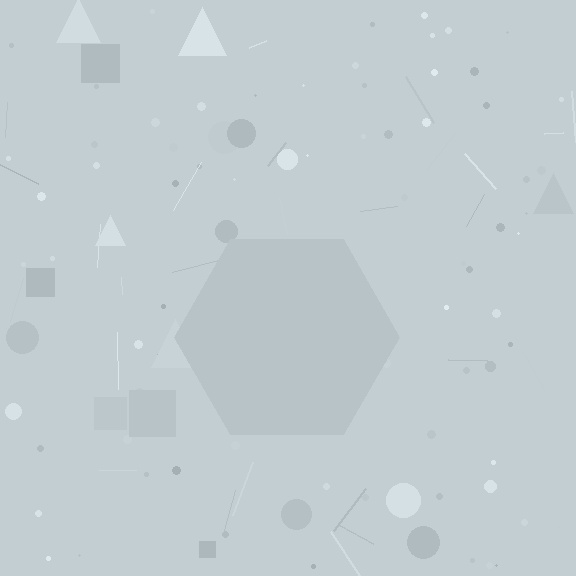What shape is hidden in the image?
A hexagon is hidden in the image.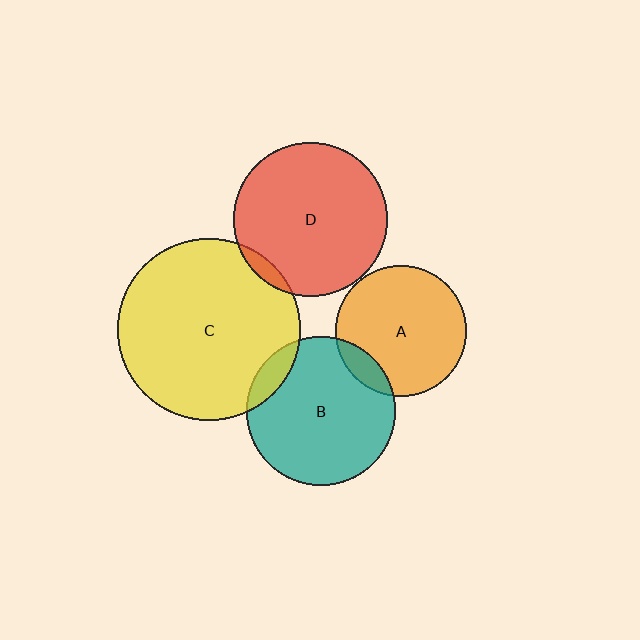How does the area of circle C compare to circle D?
Approximately 1.4 times.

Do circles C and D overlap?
Yes.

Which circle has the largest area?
Circle C (yellow).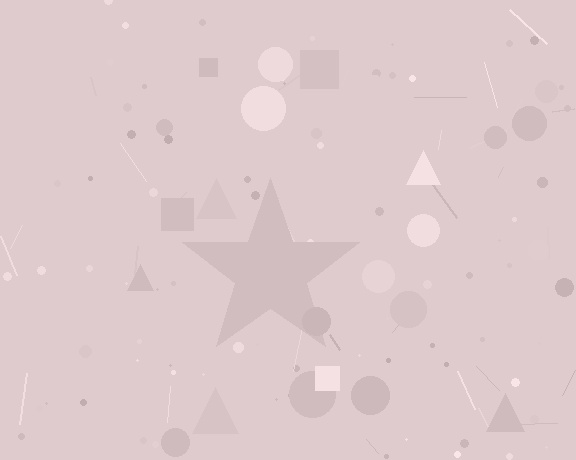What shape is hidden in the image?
A star is hidden in the image.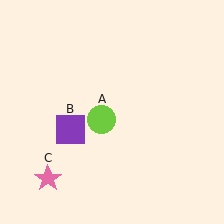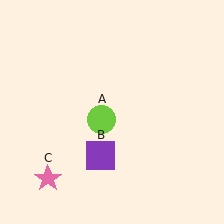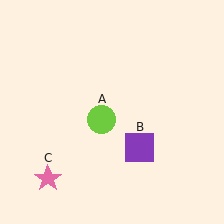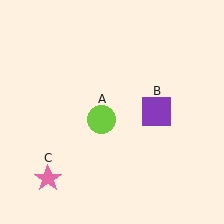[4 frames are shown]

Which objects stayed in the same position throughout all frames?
Lime circle (object A) and pink star (object C) remained stationary.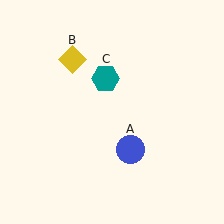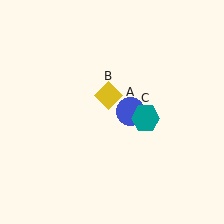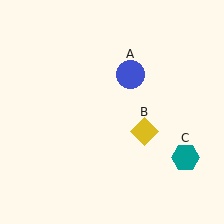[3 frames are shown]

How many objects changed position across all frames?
3 objects changed position: blue circle (object A), yellow diamond (object B), teal hexagon (object C).